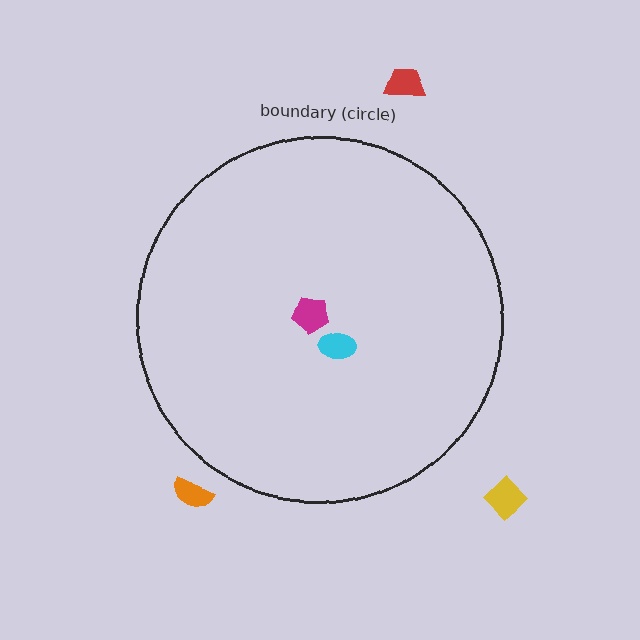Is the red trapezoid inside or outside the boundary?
Outside.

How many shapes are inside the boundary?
2 inside, 3 outside.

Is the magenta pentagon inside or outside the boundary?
Inside.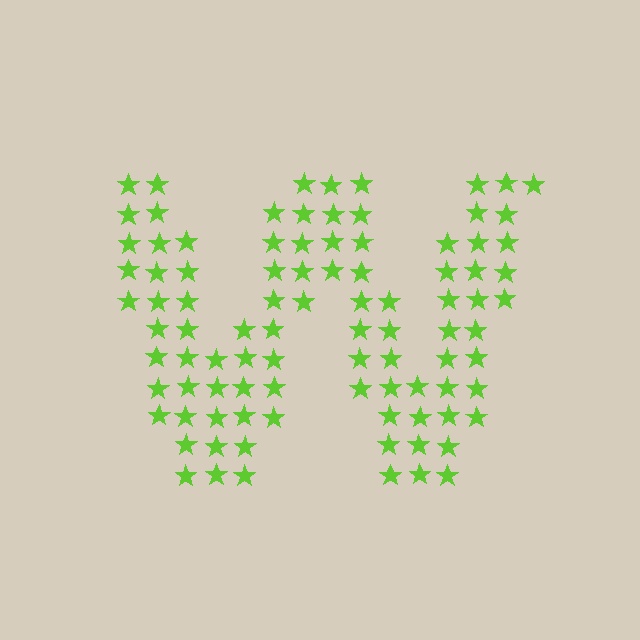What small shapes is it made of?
It is made of small stars.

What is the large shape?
The large shape is the letter W.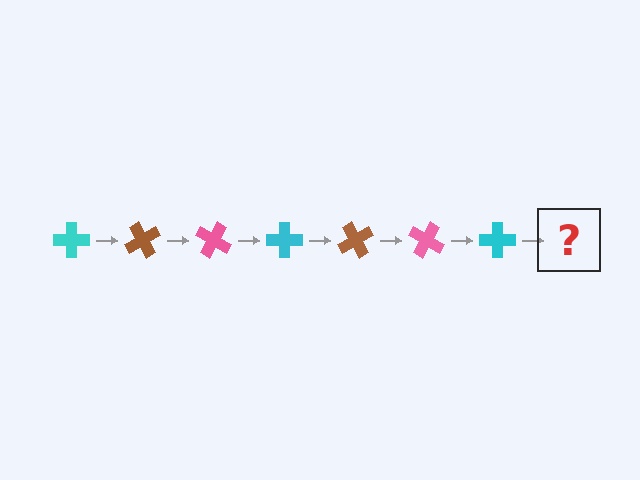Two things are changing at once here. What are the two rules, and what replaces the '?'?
The two rules are that it rotates 60 degrees each step and the color cycles through cyan, brown, and pink. The '?' should be a brown cross, rotated 420 degrees from the start.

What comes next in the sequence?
The next element should be a brown cross, rotated 420 degrees from the start.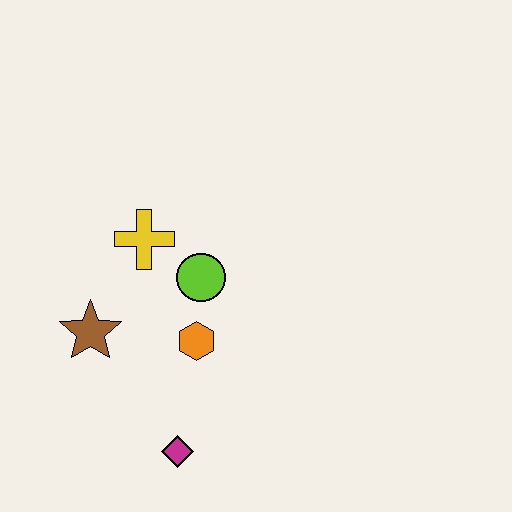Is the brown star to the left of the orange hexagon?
Yes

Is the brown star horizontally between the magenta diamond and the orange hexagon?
No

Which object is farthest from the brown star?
The magenta diamond is farthest from the brown star.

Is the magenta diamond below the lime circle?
Yes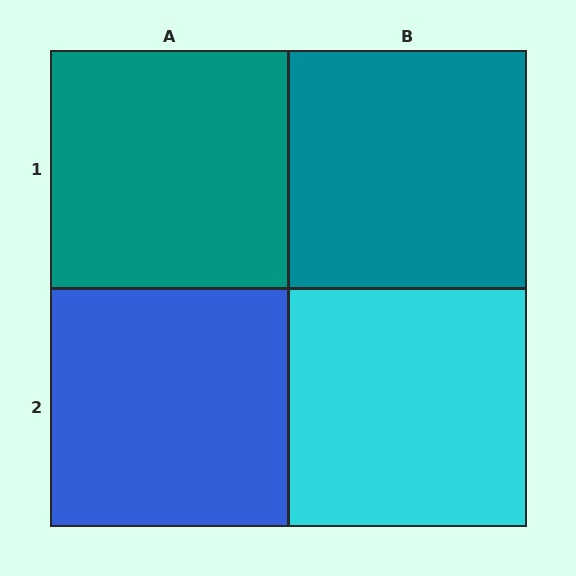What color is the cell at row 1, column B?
Teal.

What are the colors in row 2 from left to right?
Blue, cyan.